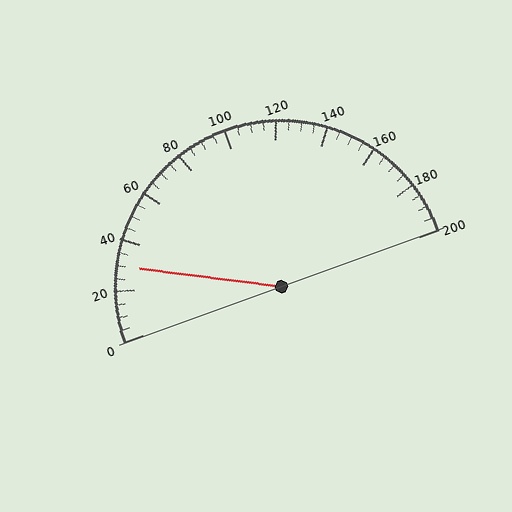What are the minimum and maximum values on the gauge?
The gauge ranges from 0 to 200.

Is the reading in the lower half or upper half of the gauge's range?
The reading is in the lower half of the range (0 to 200).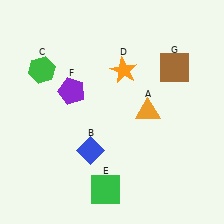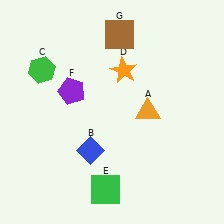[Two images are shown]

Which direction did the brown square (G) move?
The brown square (G) moved left.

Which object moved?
The brown square (G) moved left.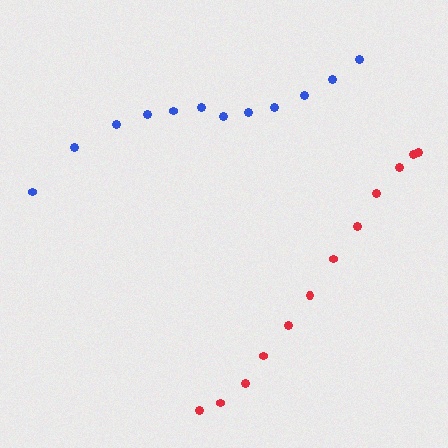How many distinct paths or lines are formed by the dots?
There are 2 distinct paths.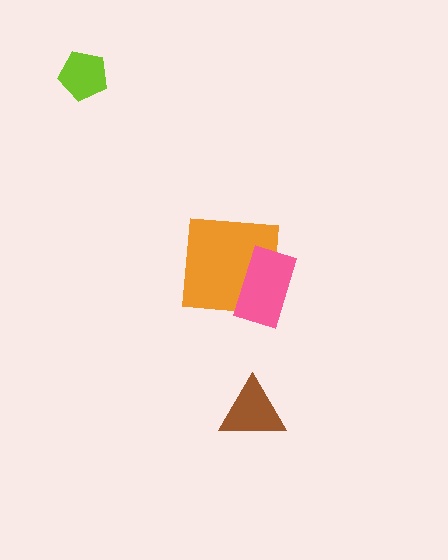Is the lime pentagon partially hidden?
No, no other shape covers it.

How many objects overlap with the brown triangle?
0 objects overlap with the brown triangle.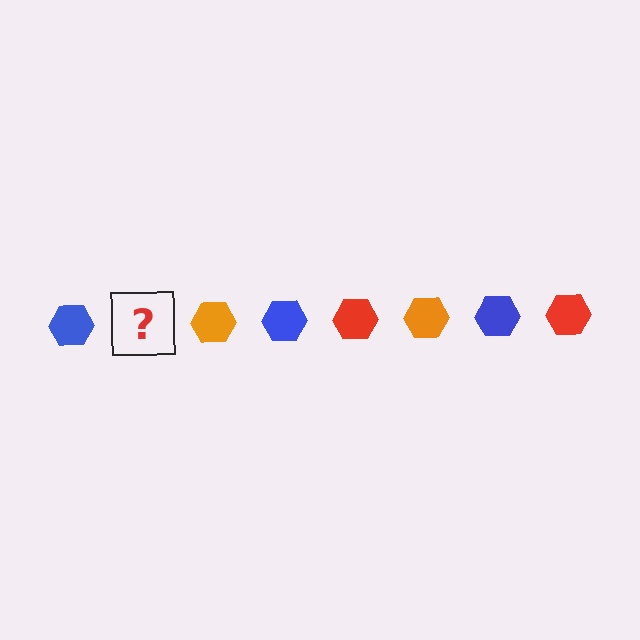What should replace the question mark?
The question mark should be replaced with a red hexagon.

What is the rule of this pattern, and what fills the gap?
The rule is that the pattern cycles through blue, red, orange hexagons. The gap should be filled with a red hexagon.